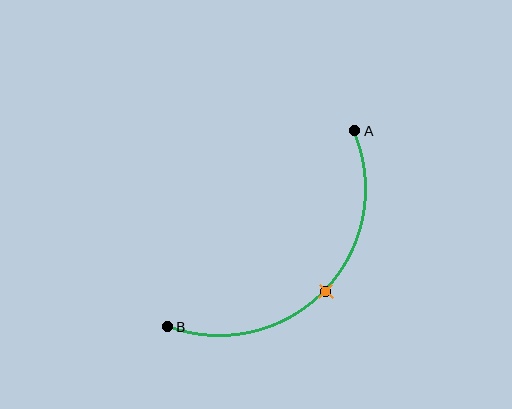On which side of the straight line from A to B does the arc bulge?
The arc bulges below and to the right of the straight line connecting A and B.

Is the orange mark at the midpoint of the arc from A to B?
Yes. The orange mark lies on the arc at equal arc-length from both A and B — it is the arc midpoint.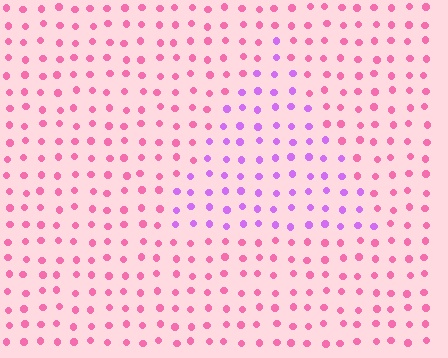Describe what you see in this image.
The image is filled with small pink elements in a uniform arrangement. A triangle-shaped region is visible where the elements are tinted to a slightly different hue, forming a subtle color boundary.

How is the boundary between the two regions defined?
The boundary is defined purely by a slight shift in hue (about 46 degrees). Spacing, size, and orientation are identical on both sides.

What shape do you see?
I see a triangle.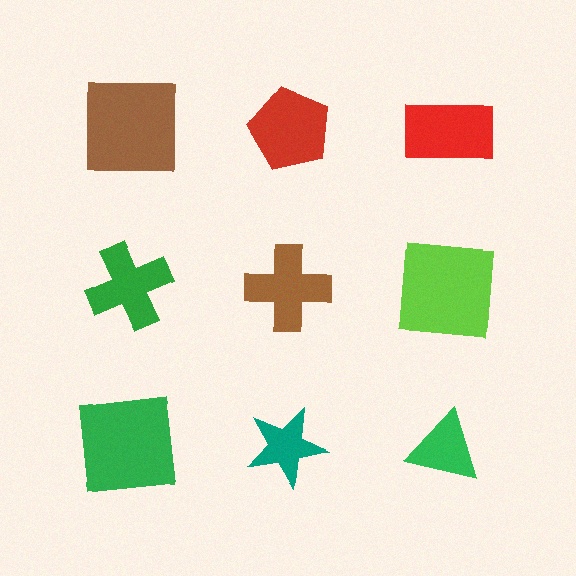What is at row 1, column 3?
A red rectangle.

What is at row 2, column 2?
A brown cross.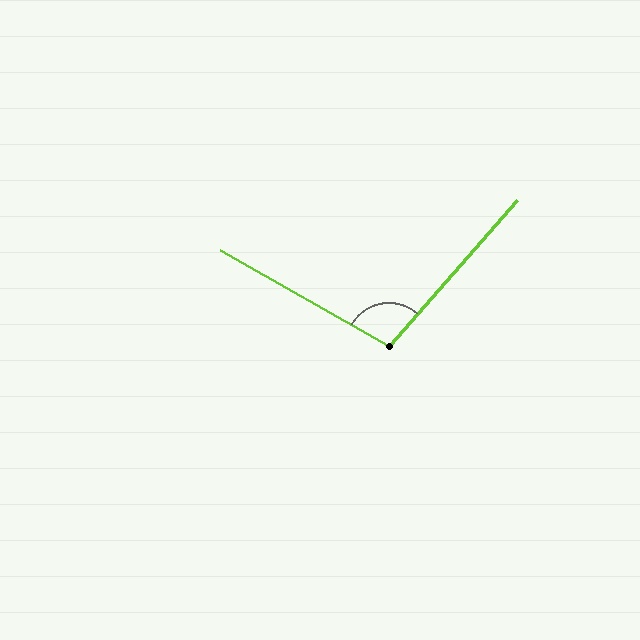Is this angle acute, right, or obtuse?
It is obtuse.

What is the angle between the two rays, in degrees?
Approximately 102 degrees.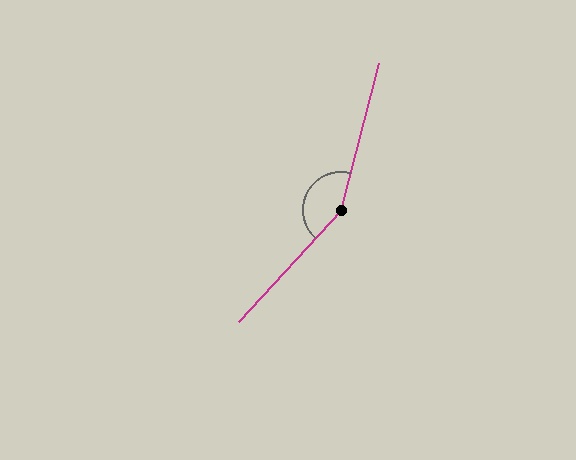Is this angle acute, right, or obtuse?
It is obtuse.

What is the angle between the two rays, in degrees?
Approximately 152 degrees.